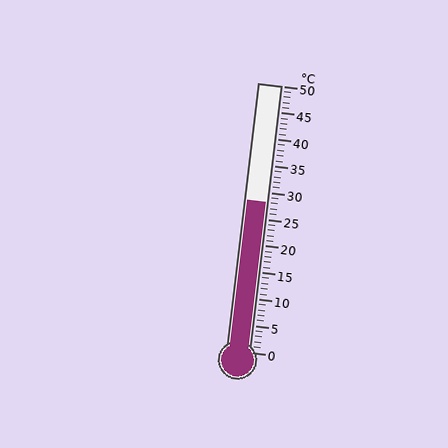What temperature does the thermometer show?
The thermometer shows approximately 28°C.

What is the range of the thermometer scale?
The thermometer scale ranges from 0°C to 50°C.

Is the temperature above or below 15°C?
The temperature is above 15°C.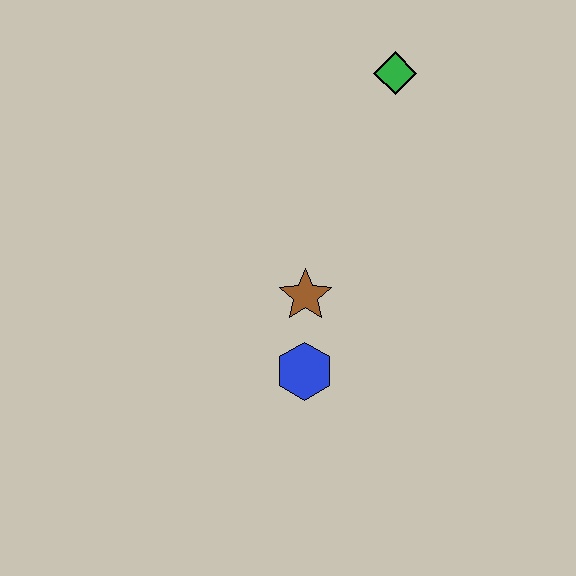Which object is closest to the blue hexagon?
The brown star is closest to the blue hexagon.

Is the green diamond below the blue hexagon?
No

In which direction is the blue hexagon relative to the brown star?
The blue hexagon is below the brown star.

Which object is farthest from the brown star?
The green diamond is farthest from the brown star.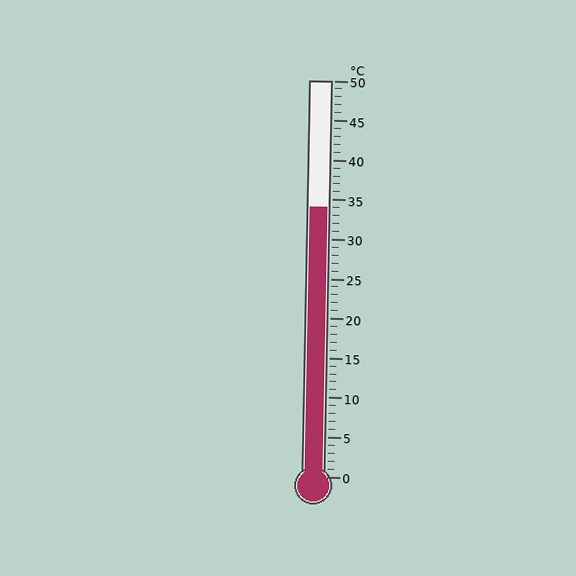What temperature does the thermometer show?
The thermometer shows approximately 34°C.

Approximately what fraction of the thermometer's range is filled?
The thermometer is filled to approximately 70% of its range.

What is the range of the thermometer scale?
The thermometer scale ranges from 0°C to 50°C.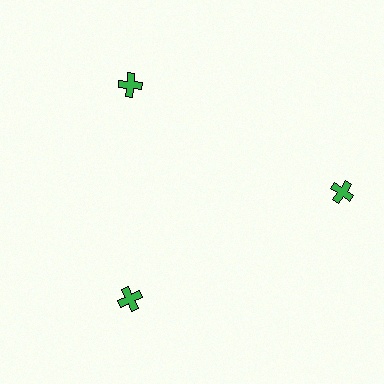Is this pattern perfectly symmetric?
No. The 3 green crosses are arranged in a ring, but one element near the 3 o'clock position is pushed outward from the center, breaking the 3-fold rotational symmetry.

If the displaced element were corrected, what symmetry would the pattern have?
It would have 3-fold rotational symmetry — the pattern would map onto itself every 120 degrees.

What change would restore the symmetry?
The symmetry would be restored by moving it inward, back onto the ring so that all 3 crosses sit at equal angles and equal distance from the center.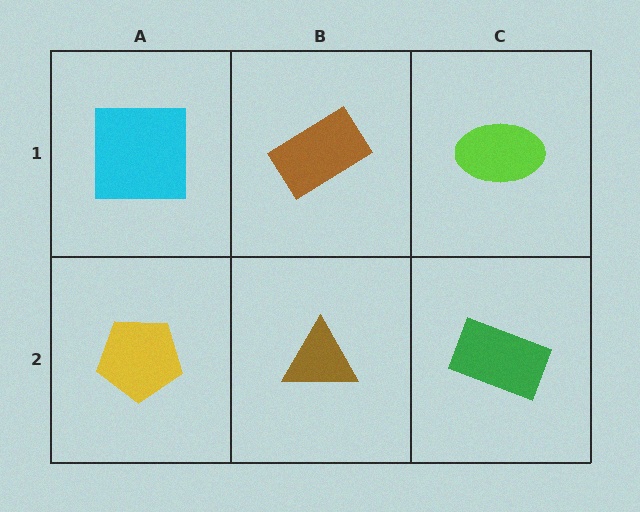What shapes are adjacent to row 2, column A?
A cyan square (row 1, column A), a brown triangle (row 2, column B).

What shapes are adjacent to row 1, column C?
A green rectangle (row 2, column C), a brown rectangle (row 1, column B).